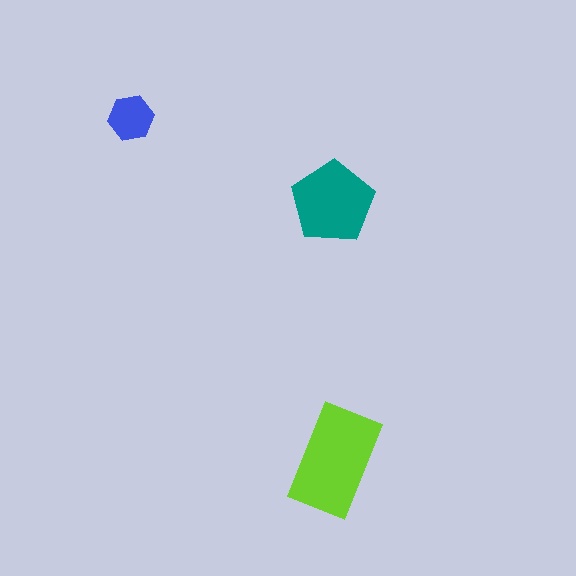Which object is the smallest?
The blue hexagon.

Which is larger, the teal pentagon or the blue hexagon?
The teal pentagon.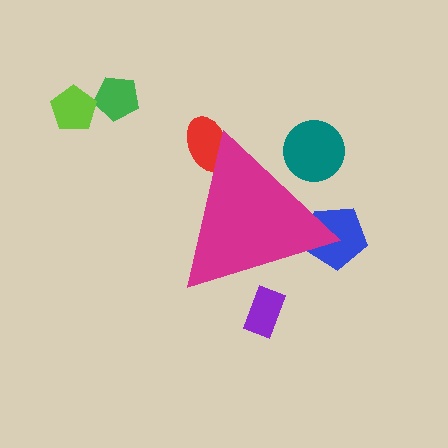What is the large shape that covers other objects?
A magenta triangle.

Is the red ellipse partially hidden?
Yes, the red ellipse is partially hidden behind the magenta triangle.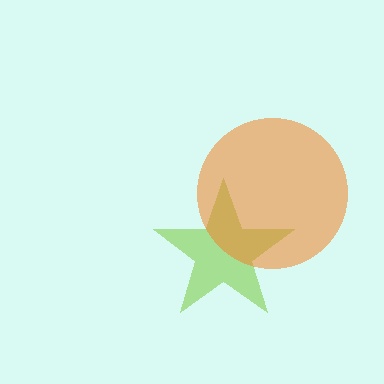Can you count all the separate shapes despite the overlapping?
Yes, there are 2 separate shapes.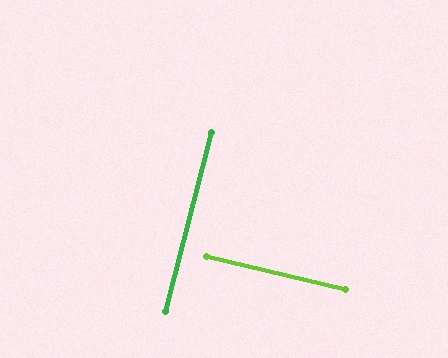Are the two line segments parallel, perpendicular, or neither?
Perpendicular — they meet at approximately 89°.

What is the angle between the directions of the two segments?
Approximately 89 degrees.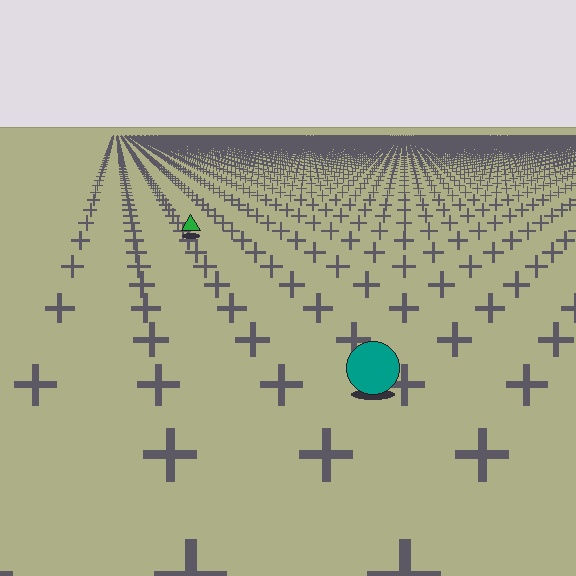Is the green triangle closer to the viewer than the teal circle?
No. The teal circle is closer — you can tell from the texture gradient: the ground texture is coarser near it.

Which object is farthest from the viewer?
The green triangle is farthest from the viewer. It appears smaller and the ground texture around it is denser.